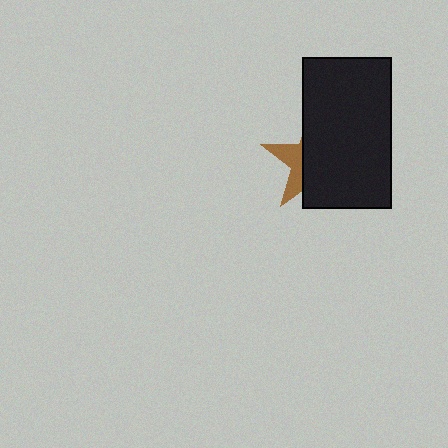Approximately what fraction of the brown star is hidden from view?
Roughly 70% of the brown star is hidden behind the black rectangle.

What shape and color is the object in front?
The object in front is a black rectangle.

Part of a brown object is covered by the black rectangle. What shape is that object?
It is a star.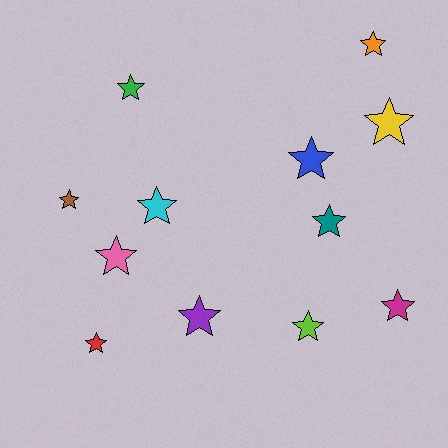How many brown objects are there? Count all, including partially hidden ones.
There is 1 brown object.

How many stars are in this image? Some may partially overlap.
There are 12 stars.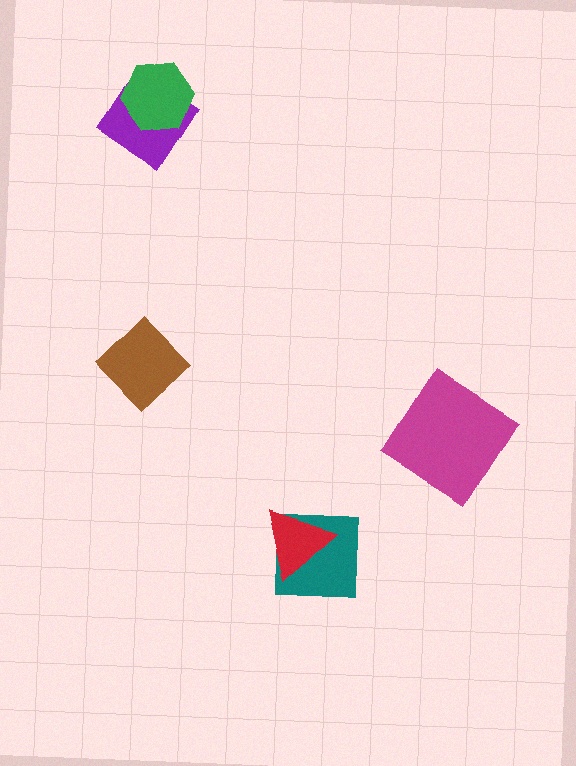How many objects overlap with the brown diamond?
0 objects overlap with the brown diamond.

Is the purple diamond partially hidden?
Yes, it is partially covered by another shape.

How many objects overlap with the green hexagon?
1 object overlaps with the green hexagon.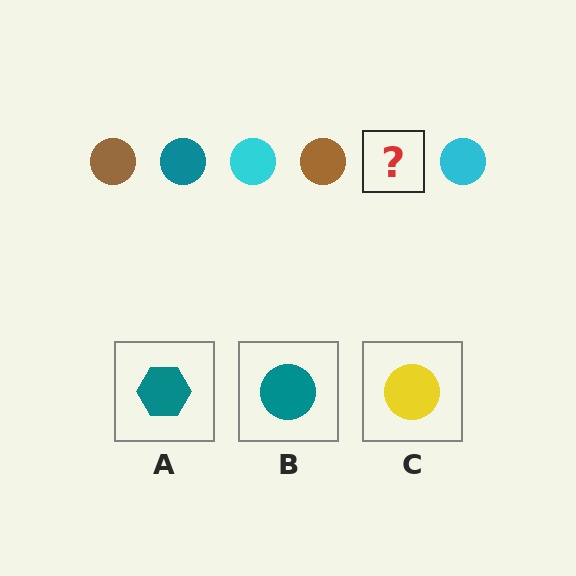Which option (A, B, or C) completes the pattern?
B.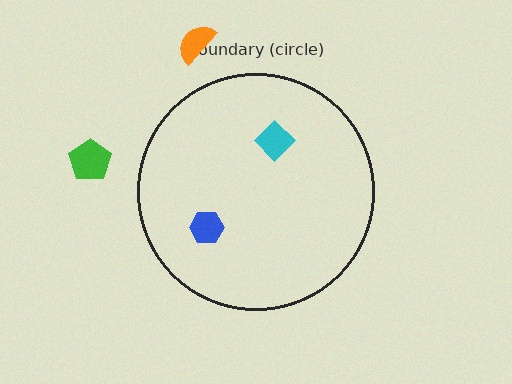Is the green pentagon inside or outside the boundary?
Outside.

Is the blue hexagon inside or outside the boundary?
Inside.